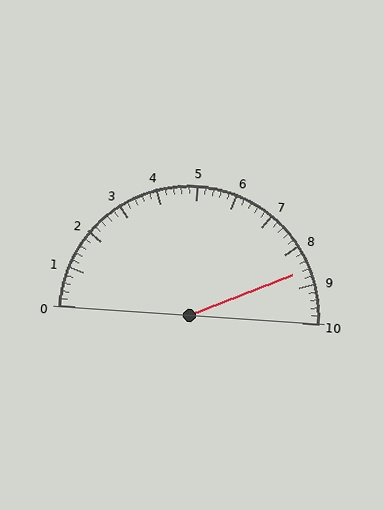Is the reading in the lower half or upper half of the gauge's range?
The reading is in the upper half of the range (0 to 10).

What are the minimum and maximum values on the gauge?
The gauge ranges from 0 to 10.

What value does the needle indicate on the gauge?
The needle indicates approximately 8.6.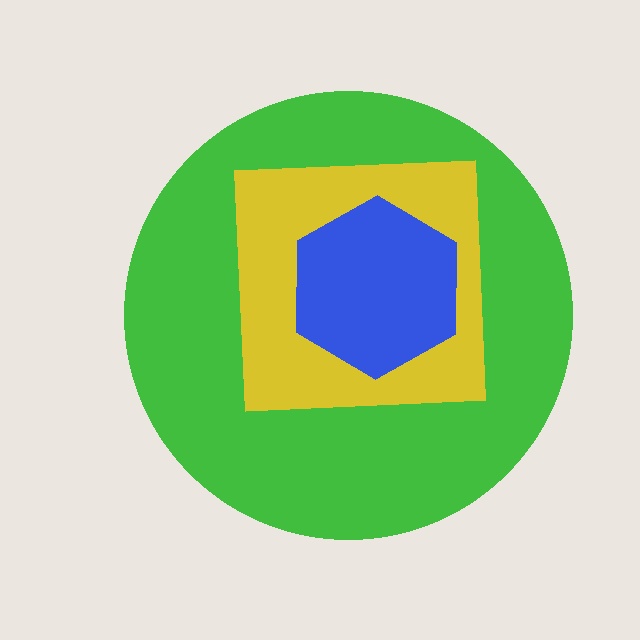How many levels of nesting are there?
3.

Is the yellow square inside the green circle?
Yes.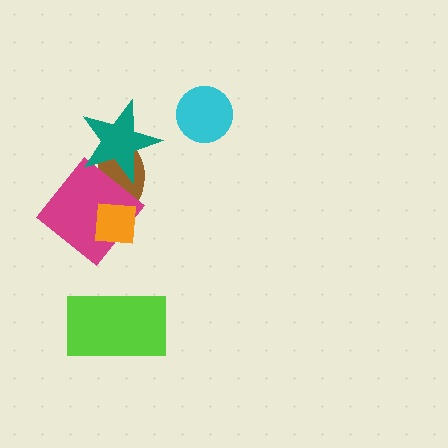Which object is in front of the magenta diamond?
The orange square is in front of the magenta diamond.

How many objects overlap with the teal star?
1 object overlaps with the teal star.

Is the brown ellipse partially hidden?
Yes, it is partially covered by another shape.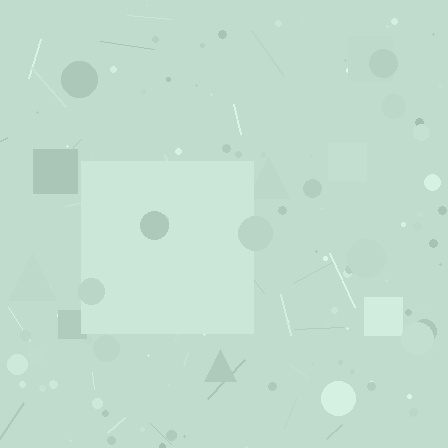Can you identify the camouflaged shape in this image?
The camouflaged shape is a square.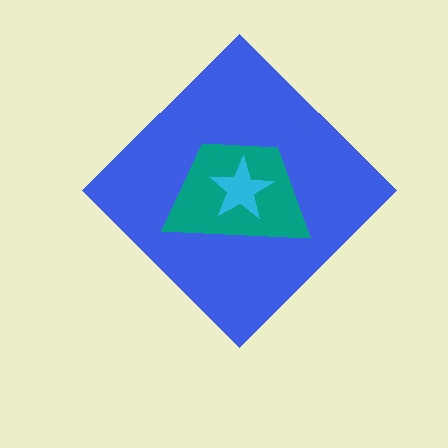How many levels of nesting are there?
3.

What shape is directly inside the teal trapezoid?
The cyan star.